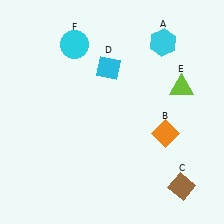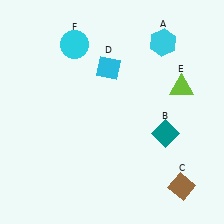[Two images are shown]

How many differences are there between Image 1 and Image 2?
There is 1 difference between the two images.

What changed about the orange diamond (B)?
In Image 1, B is orange. In Image 2, it changed to teal.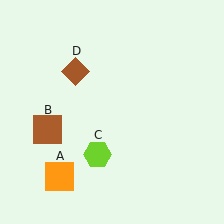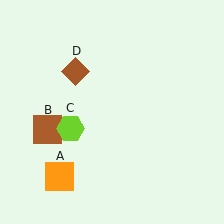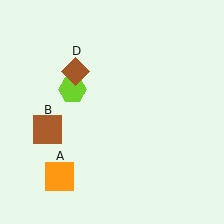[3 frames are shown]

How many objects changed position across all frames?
1 object changed position: lime hexagon (object C).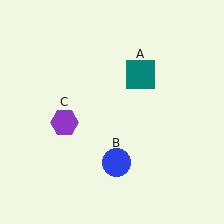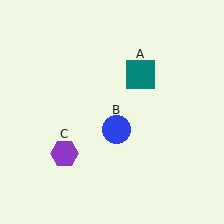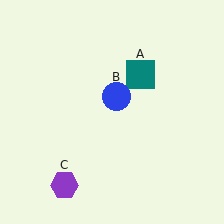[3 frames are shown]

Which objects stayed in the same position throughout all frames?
Teal square (object A) remained stationary.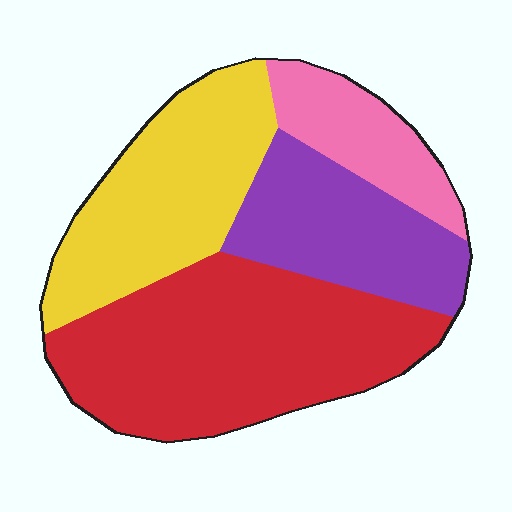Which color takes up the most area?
Red, at roughly 40%.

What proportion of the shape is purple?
Purple covers about 20% of the shape.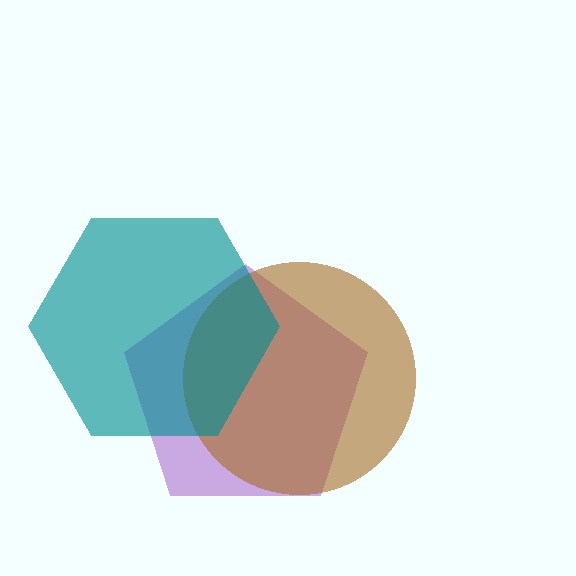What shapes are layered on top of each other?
The layered shapes are: a purple pentagon, a brown circle, a teal hexagon.